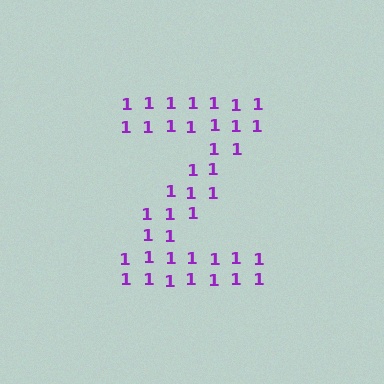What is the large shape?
The large shape is the letter Z.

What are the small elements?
The small elements are digit 1's.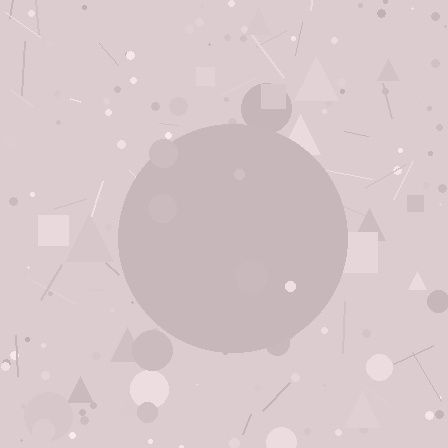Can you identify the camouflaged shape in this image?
The camouflaged shape is a circle.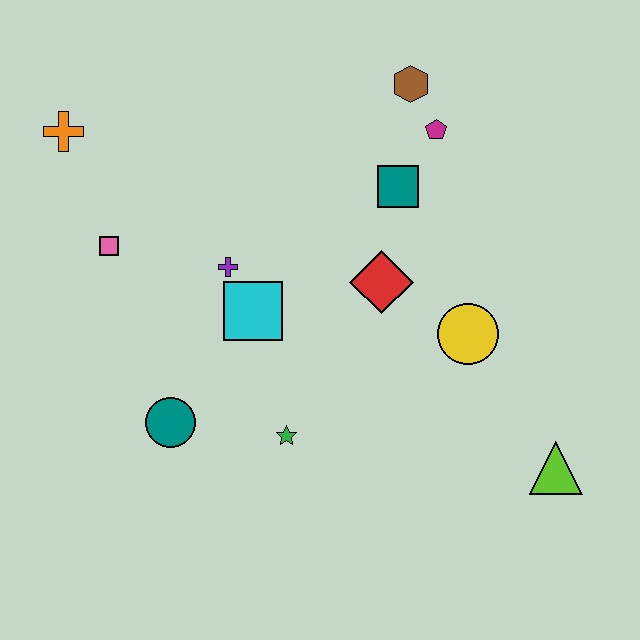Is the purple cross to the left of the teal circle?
No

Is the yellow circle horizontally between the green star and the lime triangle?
Yes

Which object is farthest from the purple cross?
The lime triangle is farthest from the purple cross.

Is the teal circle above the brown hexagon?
No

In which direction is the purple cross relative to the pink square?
The purple cross is to the right of the pink square.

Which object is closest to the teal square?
The magenta pentagon is closest to the teal square.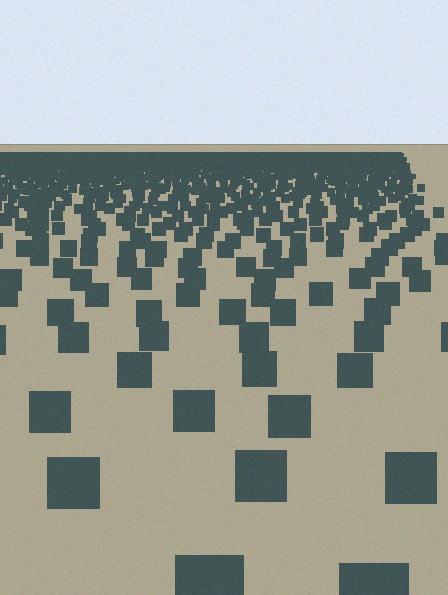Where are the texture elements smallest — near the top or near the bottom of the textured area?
Near the top.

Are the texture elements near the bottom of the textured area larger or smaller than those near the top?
Larger. Near the bottom, elements are closer to the viewer and appear at a bigger on-screen size.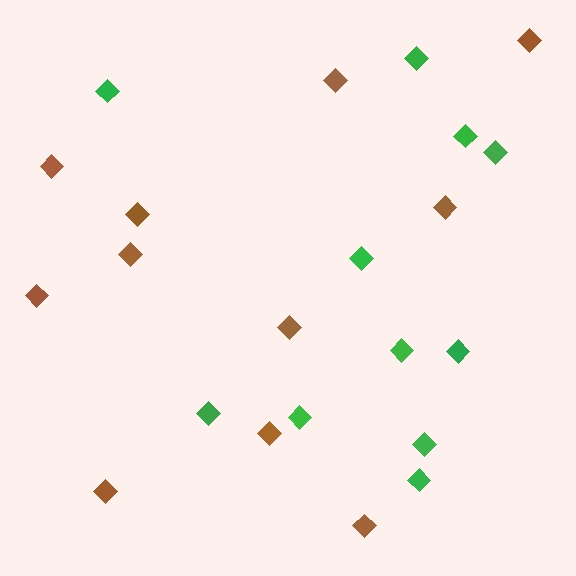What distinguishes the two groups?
There are 2 groups: one group of green diamonds (11) and one group of brown diamonds (11).